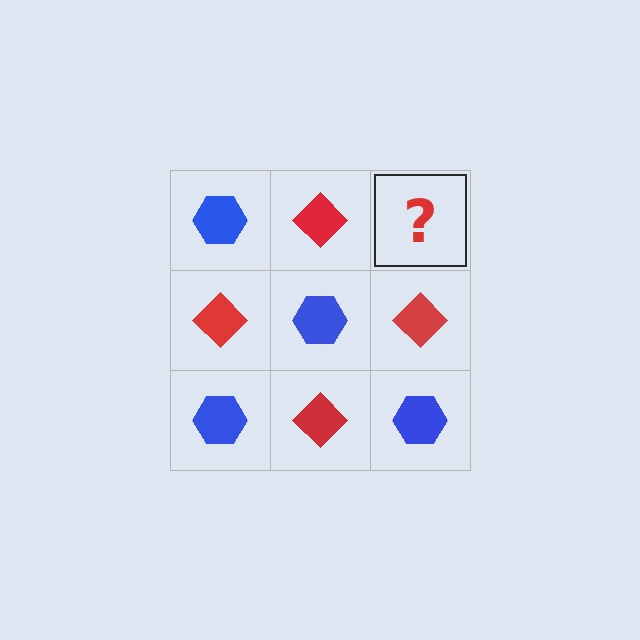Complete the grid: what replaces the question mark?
The question mark should be replaced with a blue hexagon.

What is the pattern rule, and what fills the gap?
The rule is that it alternates blue hexagon and red diamond in a checkerboard pattern. The gap should be filled with a blue hexagon.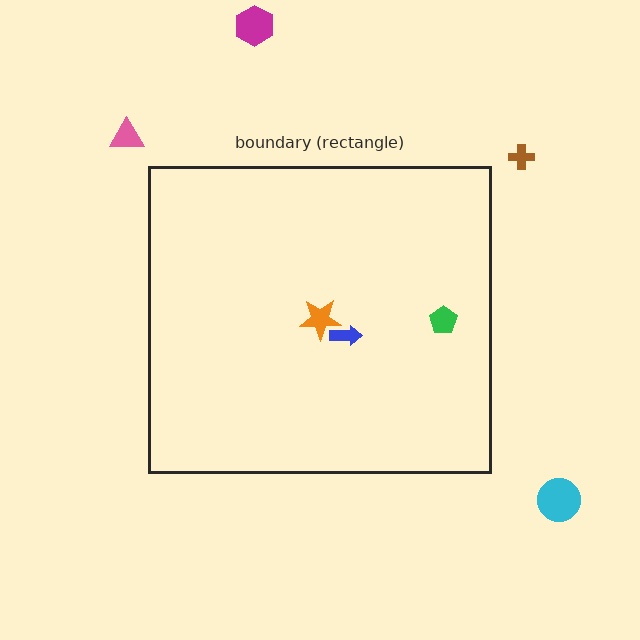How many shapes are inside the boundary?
3 inside, 4 outside.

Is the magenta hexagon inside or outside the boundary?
Outside.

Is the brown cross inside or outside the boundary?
Outside.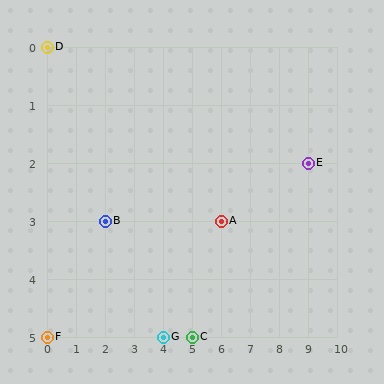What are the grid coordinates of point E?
Point E is at grid coordinates (9, 2).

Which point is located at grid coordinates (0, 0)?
Point D is at (0, 0).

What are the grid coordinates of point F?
Point F is at grid coordinates (0, 5).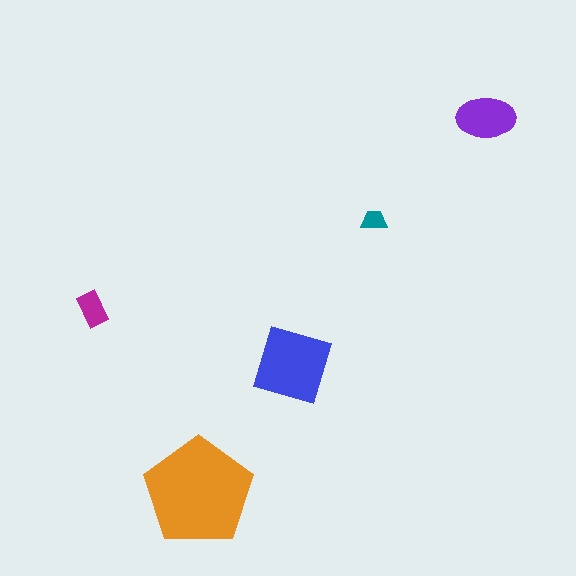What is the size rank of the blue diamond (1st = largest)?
2nd.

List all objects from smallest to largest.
The teal trapezoid, the magenta rectangle, the purple ellipse, the blue diamond, the orange pentagon.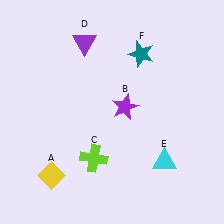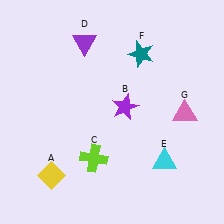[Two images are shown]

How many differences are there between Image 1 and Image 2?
There is 1 difference between the two images.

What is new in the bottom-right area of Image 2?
A pink triangle (G) was added in the bottom-right area of Image 2.